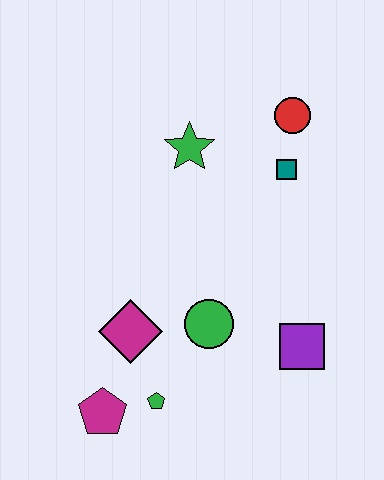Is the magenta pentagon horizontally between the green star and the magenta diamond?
No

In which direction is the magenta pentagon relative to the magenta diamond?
The magenta pentagon is below the magenta diamond.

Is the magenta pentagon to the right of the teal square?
No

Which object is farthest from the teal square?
The magenta pentagon is farthest from the teal square.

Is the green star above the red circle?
No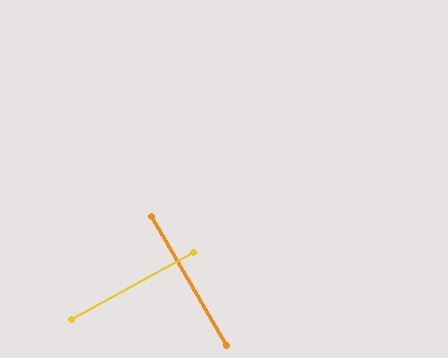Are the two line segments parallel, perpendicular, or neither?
Perpendicular — they meet at approximately 89°.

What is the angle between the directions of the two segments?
Approximately 89 degrees.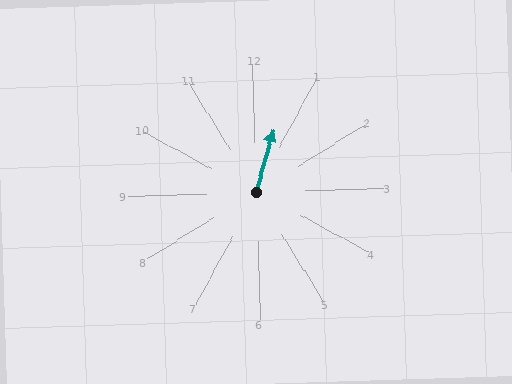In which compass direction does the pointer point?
North.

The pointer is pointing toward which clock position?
Roughly 1 o'clock.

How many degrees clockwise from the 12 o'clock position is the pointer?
Approximately 17 degrees.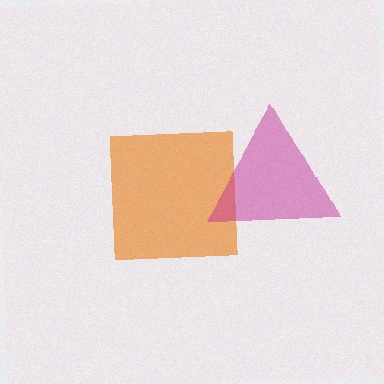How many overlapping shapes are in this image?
There are 2 overlapping shapes in the image.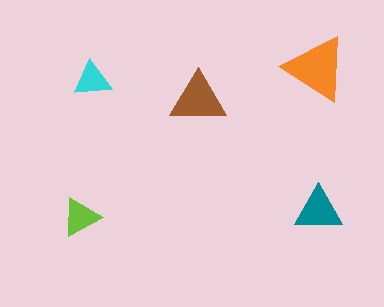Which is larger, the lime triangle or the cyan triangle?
The lime one.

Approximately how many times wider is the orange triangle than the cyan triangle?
About 1.5 times wider.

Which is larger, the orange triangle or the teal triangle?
The orange one.